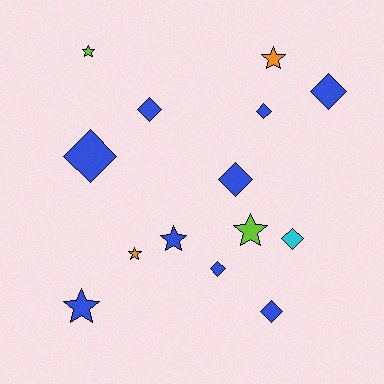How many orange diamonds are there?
There are no orange diamonds.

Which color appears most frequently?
Blue, with 9 objects.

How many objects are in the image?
There are 14 objects.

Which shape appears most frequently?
Diamond, with 8 objects.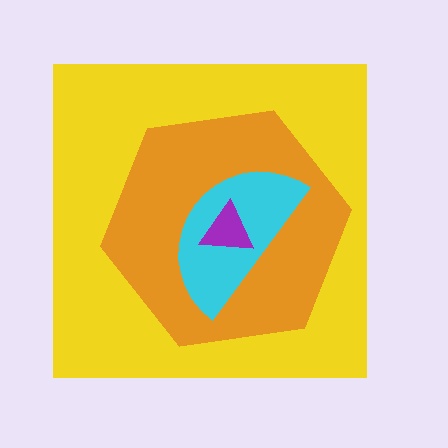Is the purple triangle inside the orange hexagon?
Yes.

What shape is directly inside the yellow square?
The orange hexagon.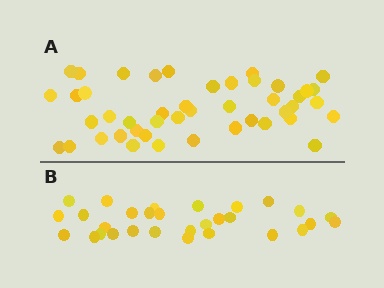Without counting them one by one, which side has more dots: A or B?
Region A (the top region) has more dots.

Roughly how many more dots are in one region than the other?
Region A has approximately 15 more dots than region B.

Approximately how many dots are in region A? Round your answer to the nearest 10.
About 40 dots. (The exact count is 45, which rounds to 40.)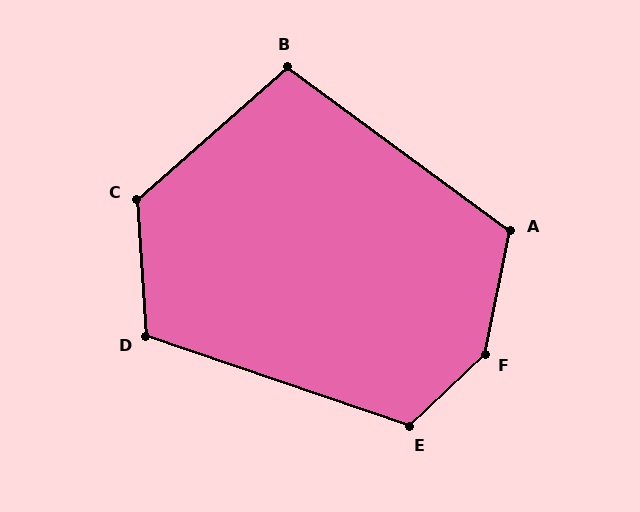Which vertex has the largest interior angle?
F, at approximately 145 degrees.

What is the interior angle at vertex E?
Approximately 118 degrees (obtuse).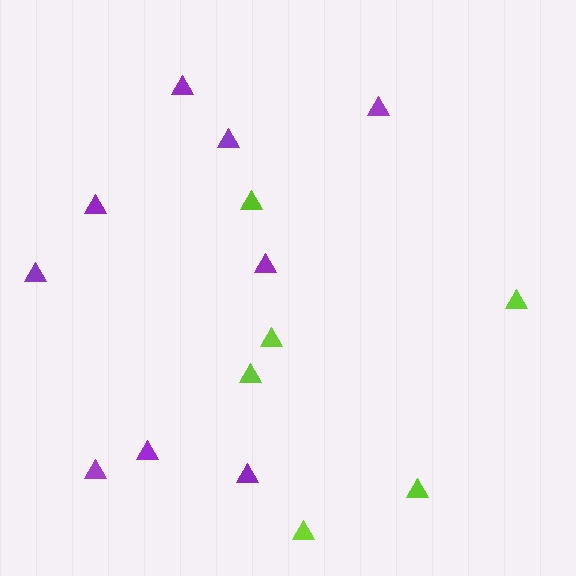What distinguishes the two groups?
There are 2 groups: one group of lime triangles (6) and one group of purple triangles (9).